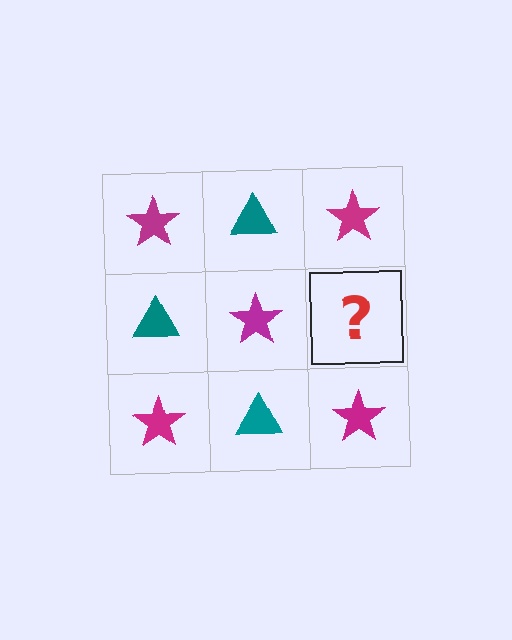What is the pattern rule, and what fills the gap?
The rule is that it alternates magenta star and teal triangle in a checkerboard pattern. The gap should be filled with a teal triangle.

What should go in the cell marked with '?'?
The missing cell should contain a teal triangle.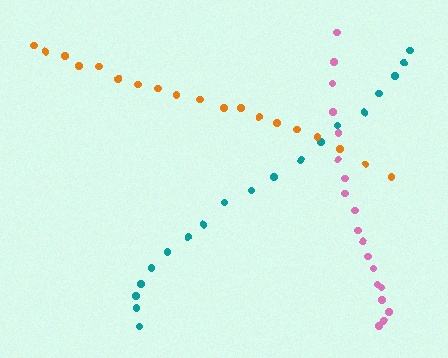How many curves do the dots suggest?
There are 3 distinct paths.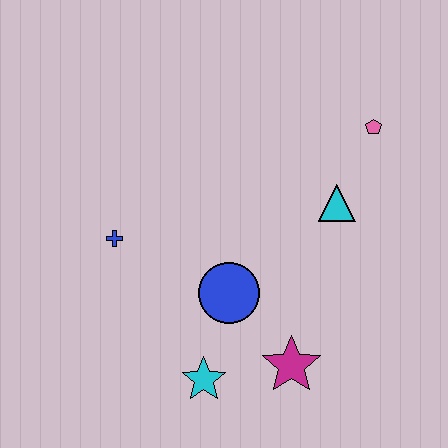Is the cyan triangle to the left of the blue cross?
No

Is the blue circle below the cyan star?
No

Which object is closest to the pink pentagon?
The cyan triangle is closest to the pink pentagon.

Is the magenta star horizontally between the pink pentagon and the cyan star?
Yes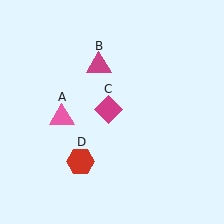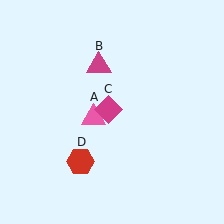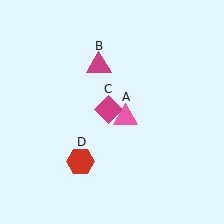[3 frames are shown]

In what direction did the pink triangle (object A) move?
The pink triangle (object A) moved right.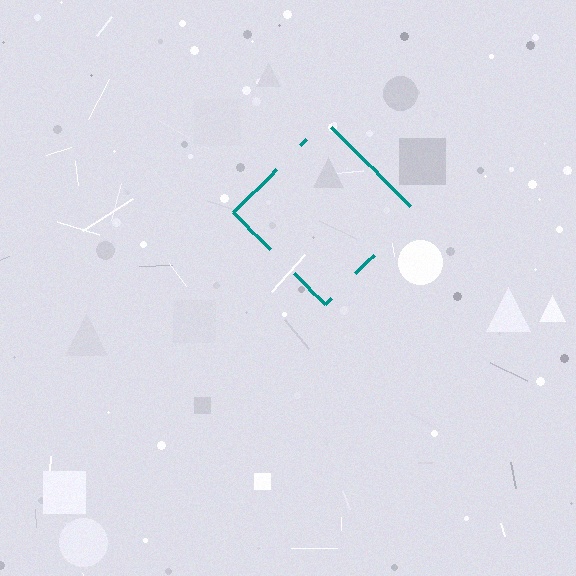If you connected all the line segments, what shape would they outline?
They would outline a diamond.